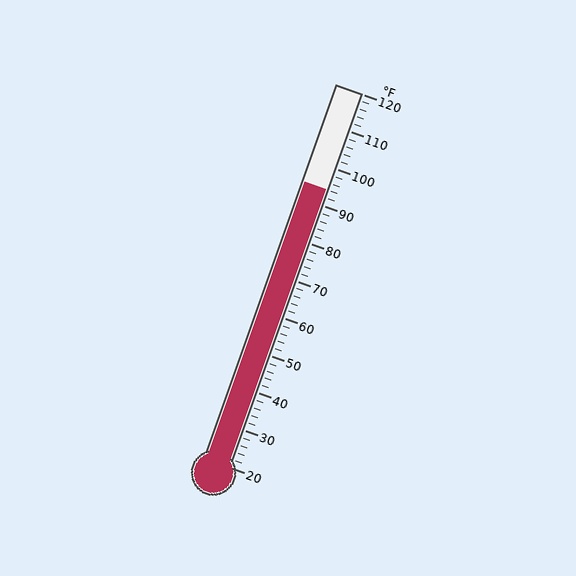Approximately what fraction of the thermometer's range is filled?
The thermometer is filled to approximately 75% of its range.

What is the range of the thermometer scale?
The thermometer scale ranges from 20°F to 120°F.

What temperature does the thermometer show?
The thermometer shows approximately 94°F.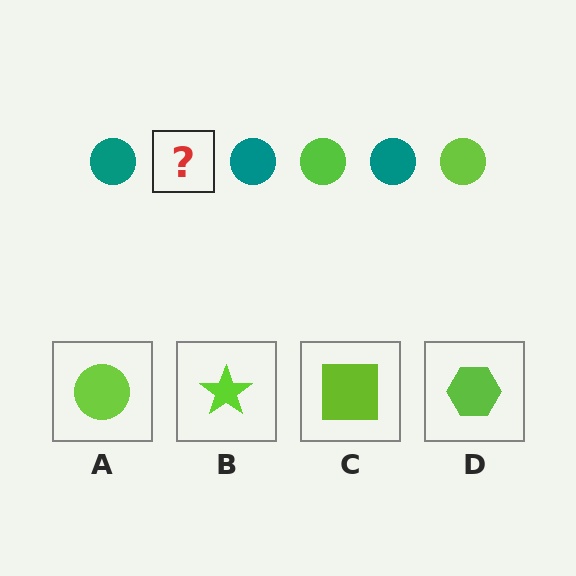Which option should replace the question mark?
Option A.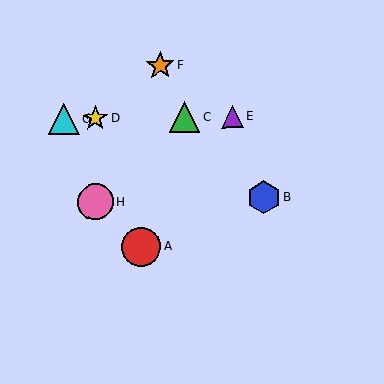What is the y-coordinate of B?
Object B is at y≈197.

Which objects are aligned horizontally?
Objects C, D, E, G are aligned horizontally.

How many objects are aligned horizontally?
4 objects (C, D, E, G) are aligned horizontally.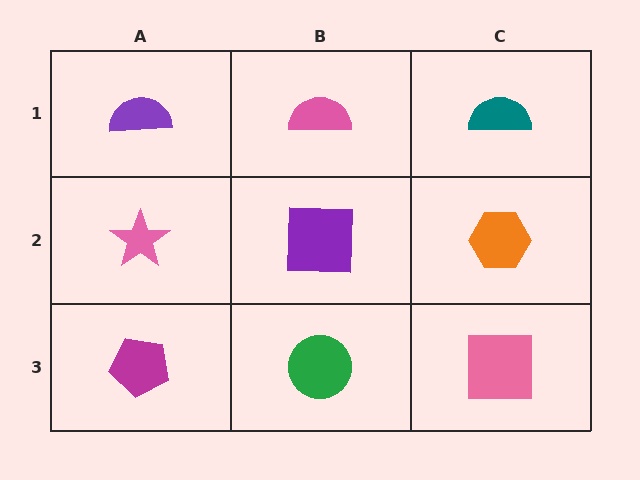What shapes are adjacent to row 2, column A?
A purple semicircle (row 1, column A), a magenta pentagon (row 3, column A), a purple square (row 2, column B).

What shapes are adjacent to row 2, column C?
A teal semicircle (row 1, column C), a pink square (row 3, column C), a purple square (row 2, column B).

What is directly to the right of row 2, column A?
A purple square.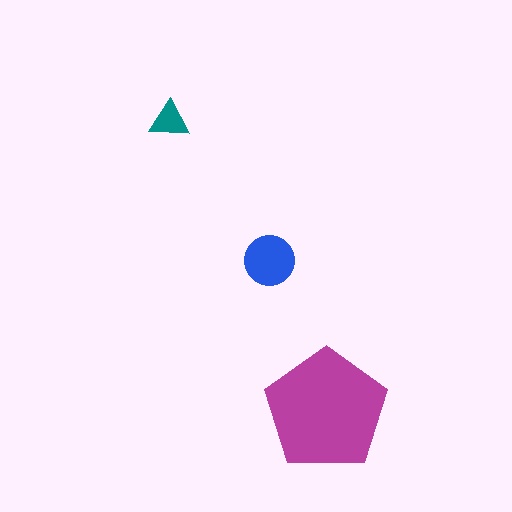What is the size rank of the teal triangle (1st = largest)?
3rd.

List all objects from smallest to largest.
The teal triangle, the blue circle, the magenta pentagon.